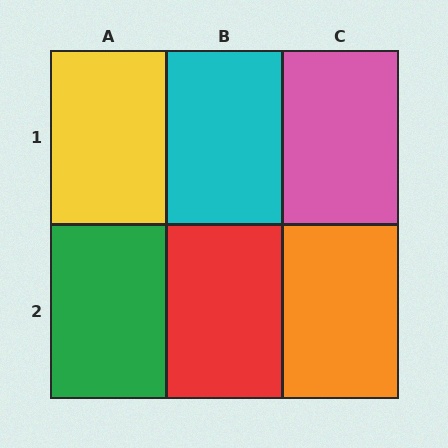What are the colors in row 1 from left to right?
Yellow, cyan, pink.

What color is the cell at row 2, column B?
Red.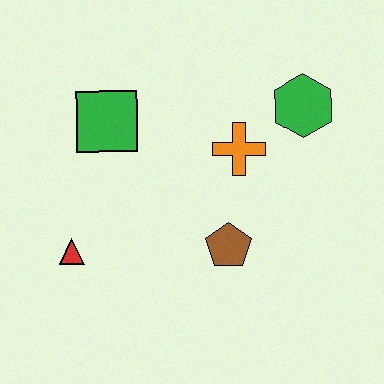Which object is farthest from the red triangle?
The green hexagon is farthest from the red triangle.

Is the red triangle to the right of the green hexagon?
No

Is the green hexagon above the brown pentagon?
Yes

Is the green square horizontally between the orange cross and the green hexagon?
No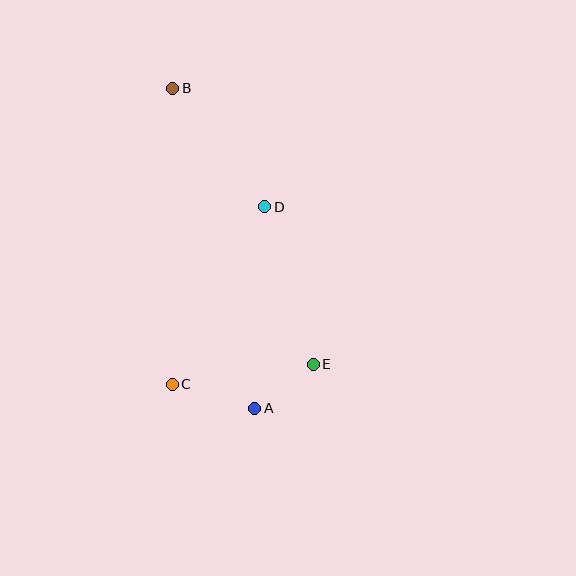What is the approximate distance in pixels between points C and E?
The distance between C and E is approximately 142 pixels.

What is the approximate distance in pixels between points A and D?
The distance between A and D is approximately 202 pixels.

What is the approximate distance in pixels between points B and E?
The distance between B and E is approximately 310 pixels.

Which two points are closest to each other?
Points A and E are closest to each other.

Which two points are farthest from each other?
Points A and B are farthest from each other.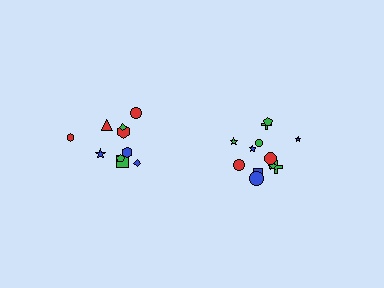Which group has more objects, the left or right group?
The right group.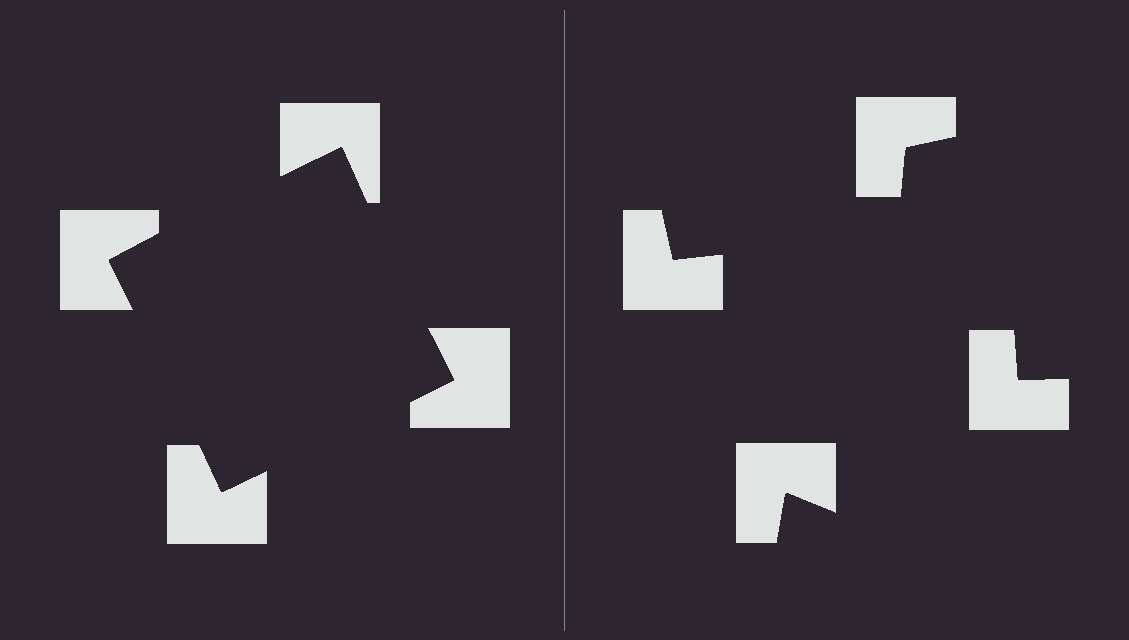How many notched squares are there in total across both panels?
8 — 4 on each side.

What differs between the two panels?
The notched squares are positioned identically on both sides; only the wedge orientations differ. On the left they align to a square; on the right they are misaligned.